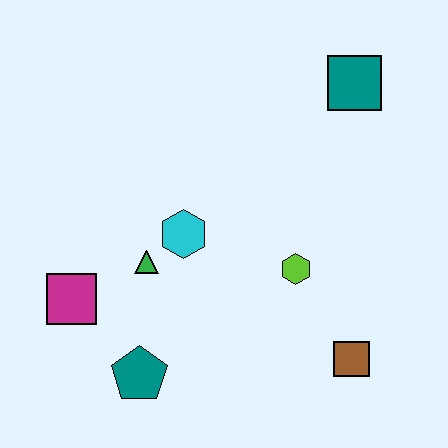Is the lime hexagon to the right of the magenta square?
Yes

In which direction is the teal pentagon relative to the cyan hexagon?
The teal pentagon is below the cyan hexagon.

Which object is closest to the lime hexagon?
The brown square is closest to the lime hexagon.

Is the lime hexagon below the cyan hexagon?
Yes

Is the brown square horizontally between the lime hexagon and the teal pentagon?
No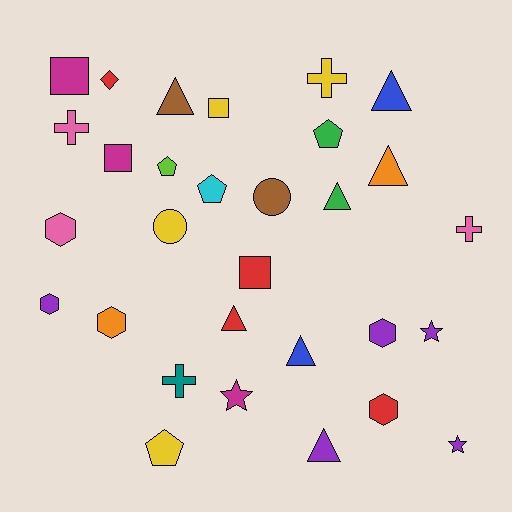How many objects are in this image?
There are 30 objects.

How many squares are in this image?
There are 4 squares.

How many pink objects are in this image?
There are 3 pink objects.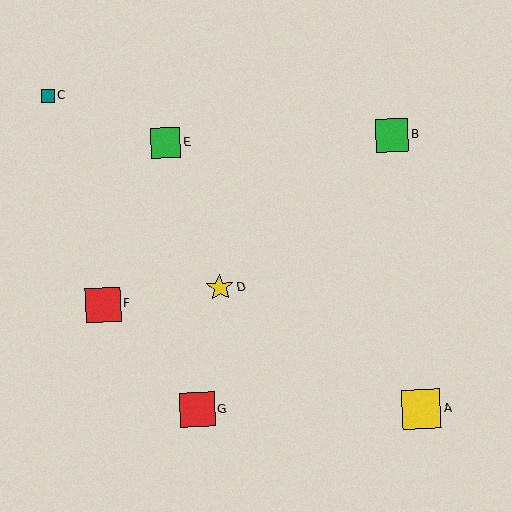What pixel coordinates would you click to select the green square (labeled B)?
Click at (392, 135) to select the green square B.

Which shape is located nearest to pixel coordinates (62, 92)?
The teal square (labeled C) at (48, 96) is nearest to that location.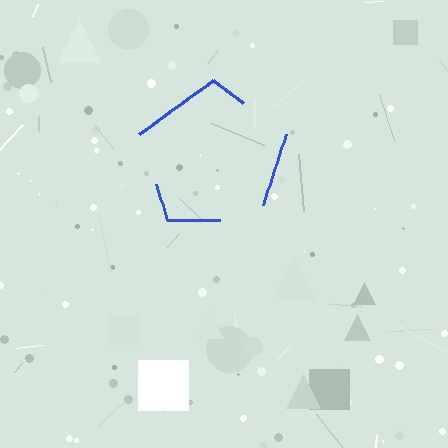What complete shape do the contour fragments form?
The contour fragments form a pentagon.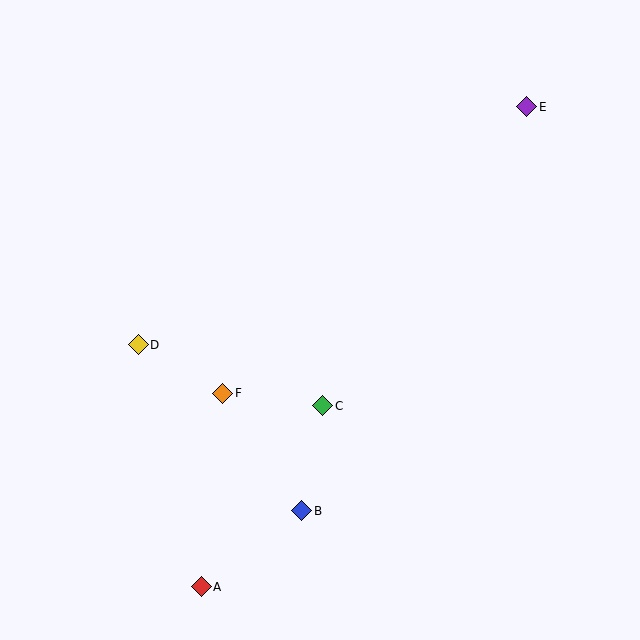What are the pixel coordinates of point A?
Point A is at (201, 587).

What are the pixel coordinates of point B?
Point B is at (302, 511).